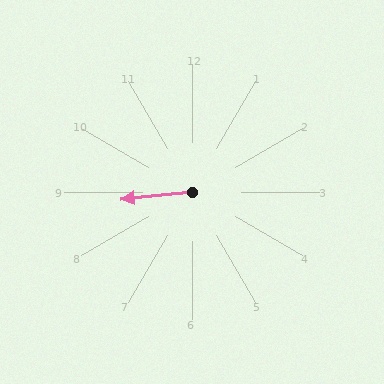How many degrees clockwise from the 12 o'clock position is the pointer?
Approximately 264 degrees.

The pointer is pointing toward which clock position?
Roughly 9 o'clock.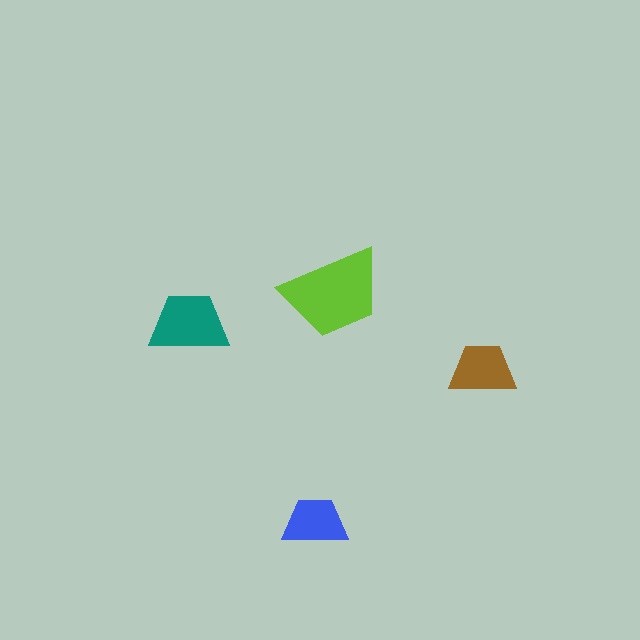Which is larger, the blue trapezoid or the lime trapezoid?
The lime one.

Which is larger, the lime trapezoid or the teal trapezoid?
The lime one.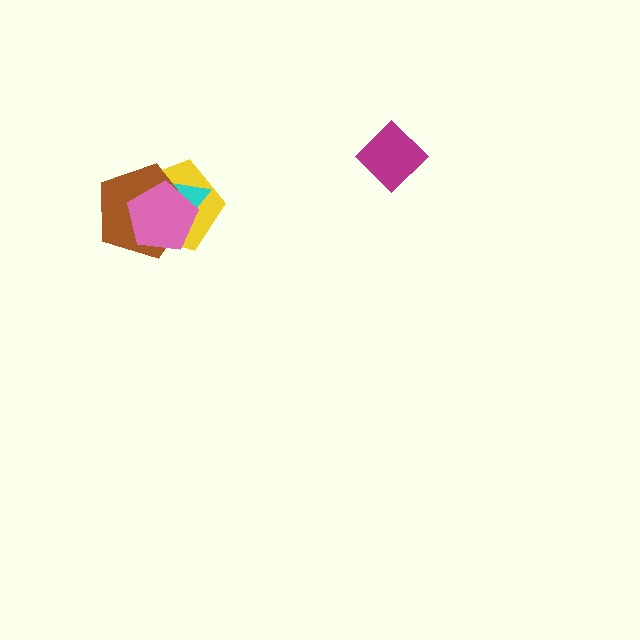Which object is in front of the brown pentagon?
The pink pentagon is in front of the brown pentagon.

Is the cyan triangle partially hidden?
Yes, it is partially covered by another shape.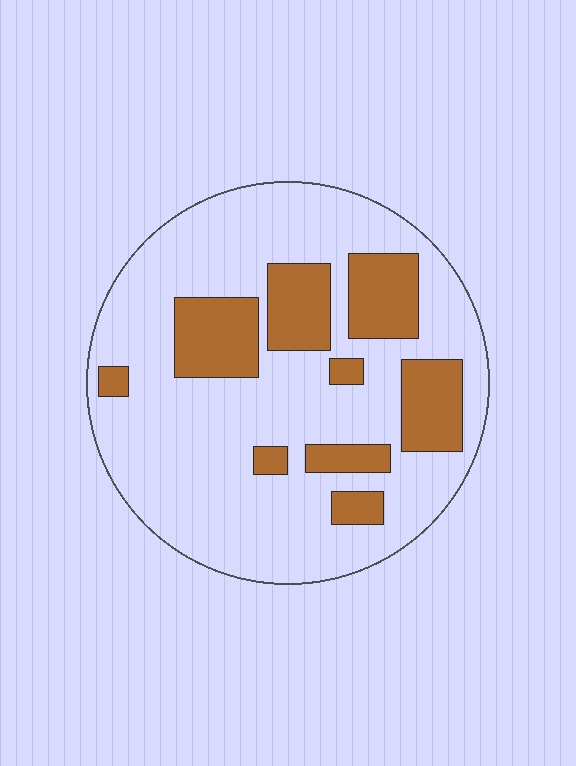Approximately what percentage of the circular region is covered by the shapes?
Approximately 25%.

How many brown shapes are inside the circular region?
9.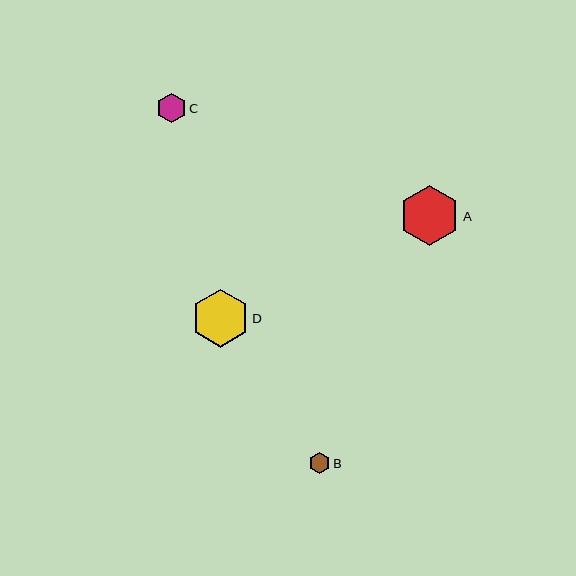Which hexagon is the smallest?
Hexagon B is the smallest with a size of approximately 22 pixels.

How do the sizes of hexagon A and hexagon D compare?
Hexagon A and hexagon D are approximately the same size.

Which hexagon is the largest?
Hexagon A is the largest with a size of approximately 60 pixels.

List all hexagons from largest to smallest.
From largest to smallest: A, D, C, B.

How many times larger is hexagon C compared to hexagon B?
Hexagon C is approximately 1.4 times the size of hexagon B.